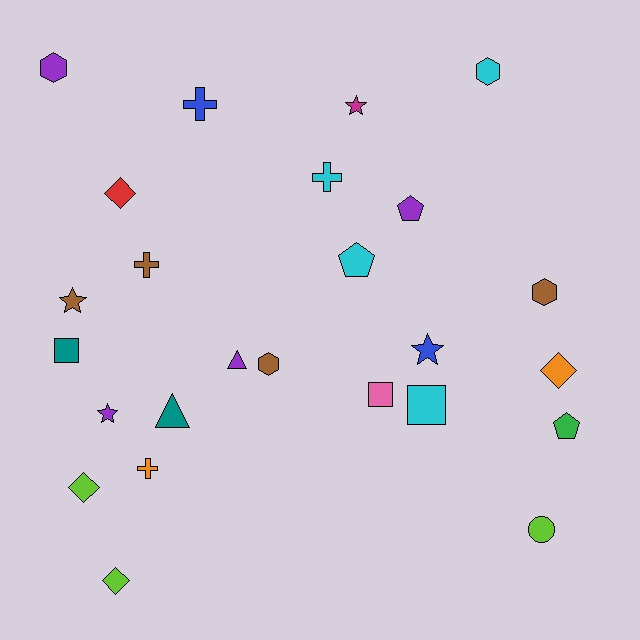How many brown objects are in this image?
There are 4 brown objects.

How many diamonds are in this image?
There are 4 diamonds.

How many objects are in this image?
There are 25 objects.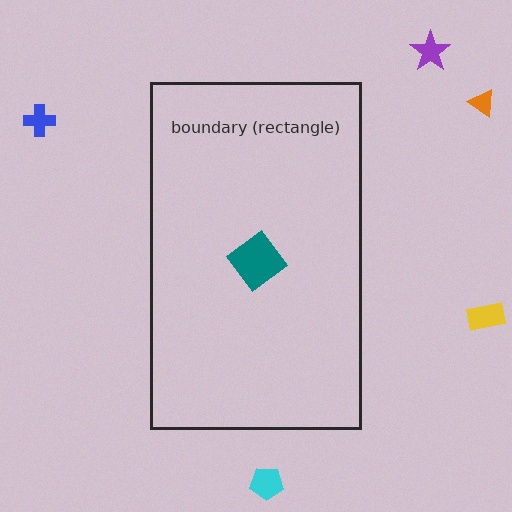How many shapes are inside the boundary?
1 inside, 5 outside.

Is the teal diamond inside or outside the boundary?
Inside.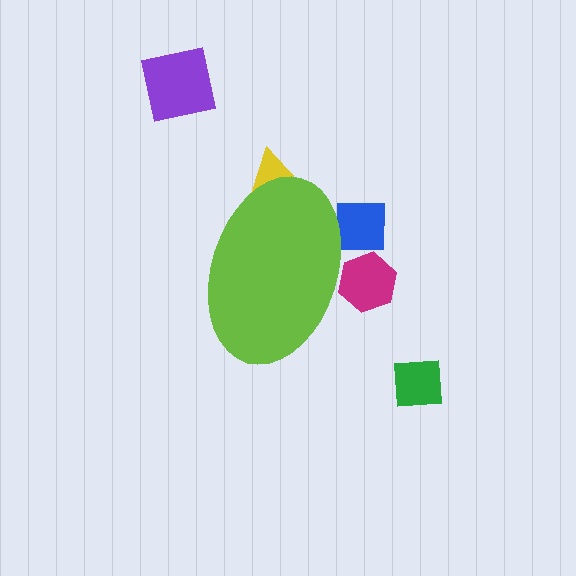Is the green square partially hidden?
No, the green square is fully visible.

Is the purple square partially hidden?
No, the purple square is fully visible.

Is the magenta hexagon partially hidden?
Yes, the magenta hexagon is partially hidden behind the lime ellipse.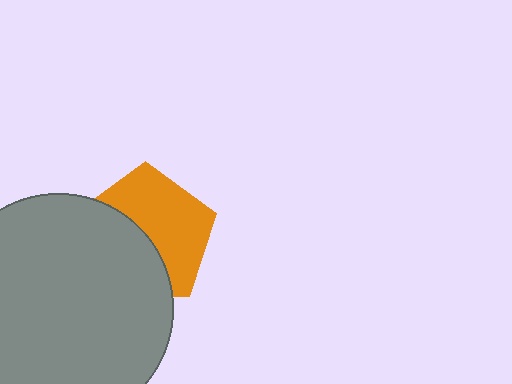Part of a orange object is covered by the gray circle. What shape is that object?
It is a pentagon.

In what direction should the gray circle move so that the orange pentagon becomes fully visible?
The gray circle should move toward the lower-left. That is the shortest direction to clear the overlap and leave the orange pentagon fully visible.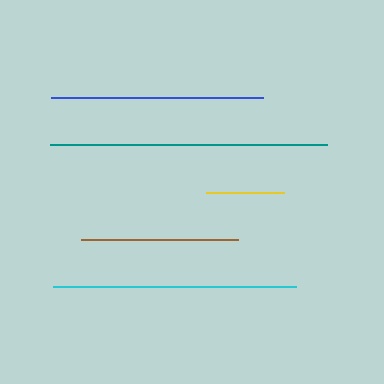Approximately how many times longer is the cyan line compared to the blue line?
The cyan line is approximately 1.2 times the length of the blue line.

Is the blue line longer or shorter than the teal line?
The teal line is longer than the blue line.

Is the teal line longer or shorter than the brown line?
The teal line is longer than the brown line.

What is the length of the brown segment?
The brown segment is approximately 157 pixels long.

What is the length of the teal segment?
The teal segment is approximately 278 pixels long.